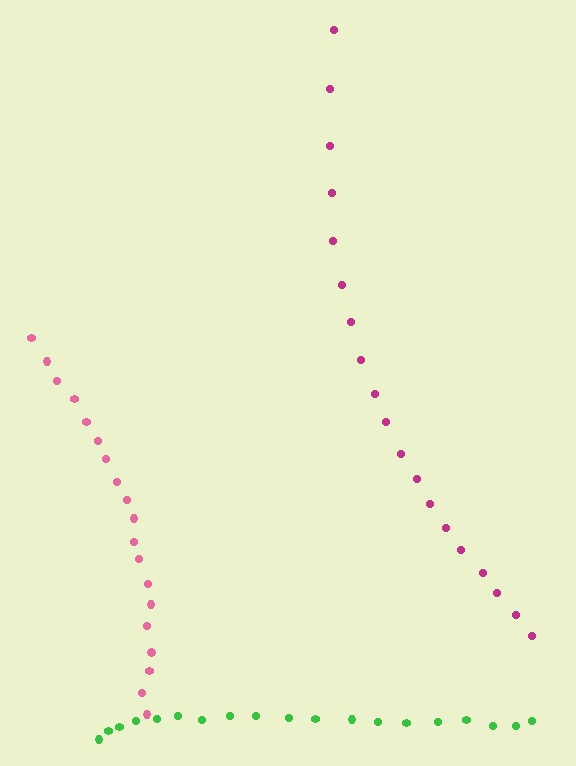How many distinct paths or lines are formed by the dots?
There are 3 distinct paths.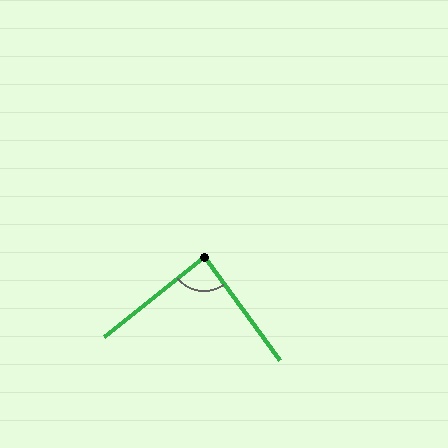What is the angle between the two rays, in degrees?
Approximately 87 degrees.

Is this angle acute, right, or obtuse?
It is approximately a right angle.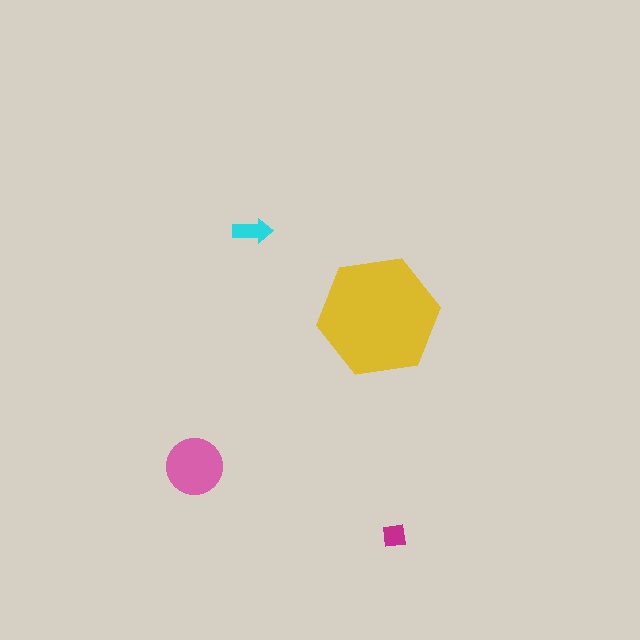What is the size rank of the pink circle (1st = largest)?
2nd.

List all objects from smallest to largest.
The magenta square, the cyan arrow, the pink circle, the yellow hexagon.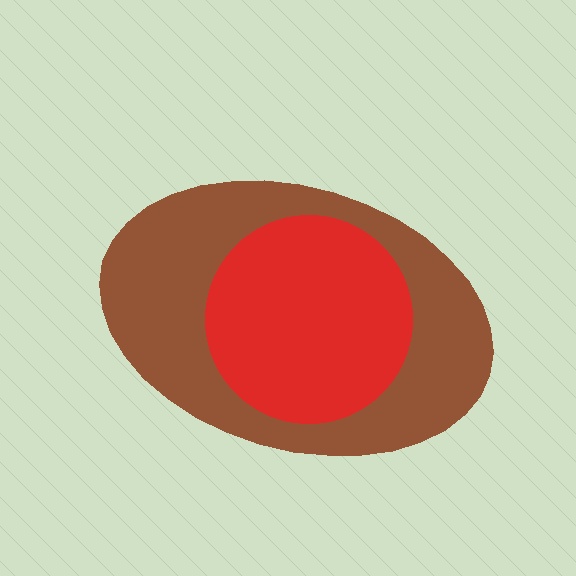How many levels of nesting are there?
2.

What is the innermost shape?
The red circle.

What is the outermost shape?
The brown ellipse.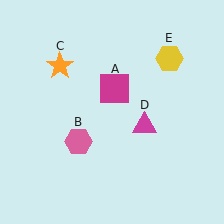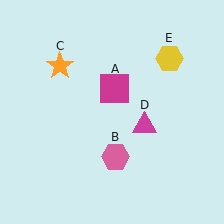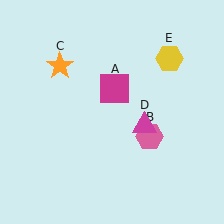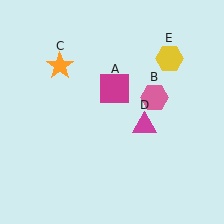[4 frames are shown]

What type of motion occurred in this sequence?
The pink hexagon (object B) rotated counterclockwise around the center of the scene.